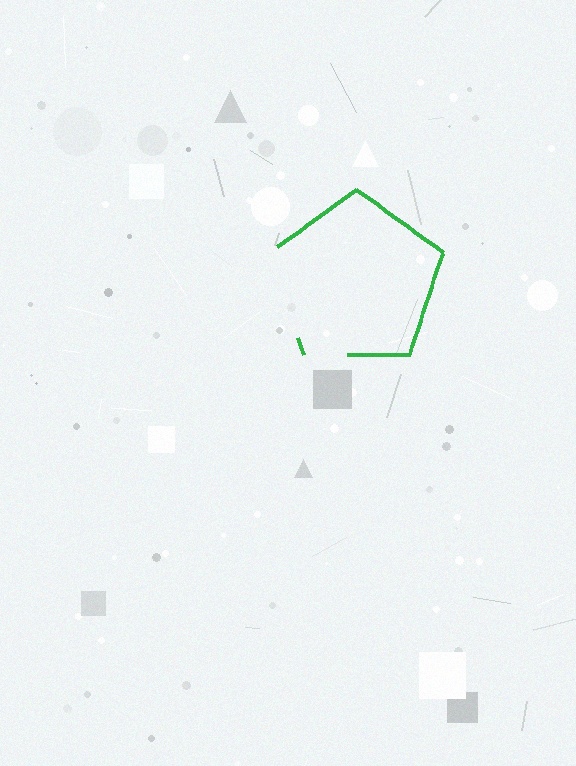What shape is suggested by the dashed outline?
The dashed outline suggests a pentagon.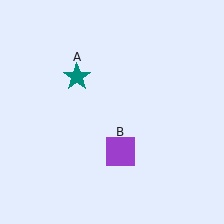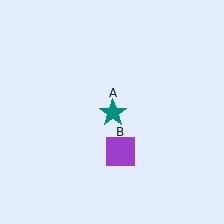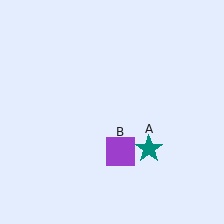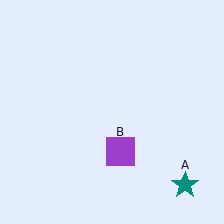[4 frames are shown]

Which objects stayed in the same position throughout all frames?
Purple square (object B) remained stationary.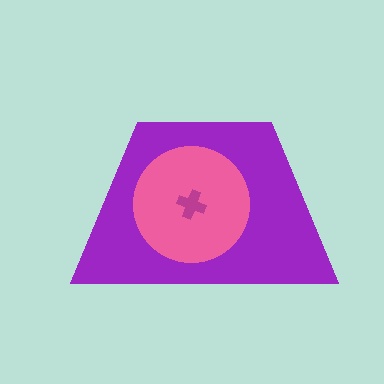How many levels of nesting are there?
3.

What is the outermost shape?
The purple trapezoid.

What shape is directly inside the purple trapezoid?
The pink circle.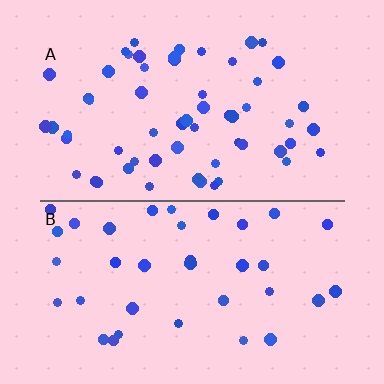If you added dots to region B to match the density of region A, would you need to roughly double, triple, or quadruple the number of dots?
Approximately double.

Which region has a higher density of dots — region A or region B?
A (the top).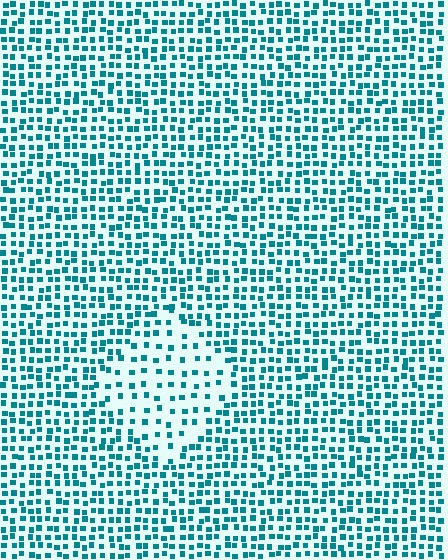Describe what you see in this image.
The image contains small teal elements arranged at two different densities. A diamond-shaped region is visible where the elements are less densely packed than the surrounding area.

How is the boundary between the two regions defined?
The boundary is defined by a change in element density (approximately 2.0x ratio). All elements are the same color, size, and shape.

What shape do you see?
I see a diamond.